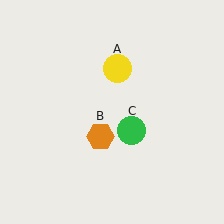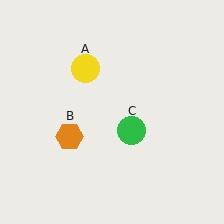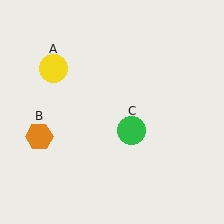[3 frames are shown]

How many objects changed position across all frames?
2 objects changed position: yellow circle (object A), orange hexagon (object B).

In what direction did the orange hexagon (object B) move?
The orange hexagon (object B) moved left.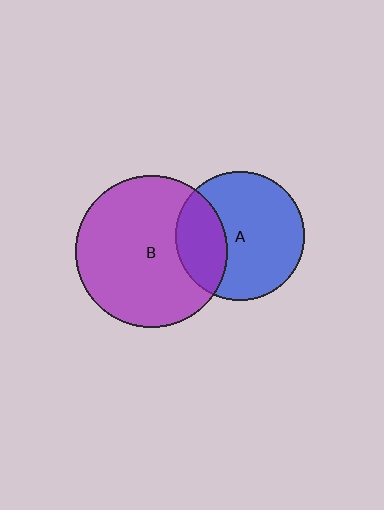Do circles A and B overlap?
Yes.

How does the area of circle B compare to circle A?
Approximately 1.4 times.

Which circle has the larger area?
Circle B (purple).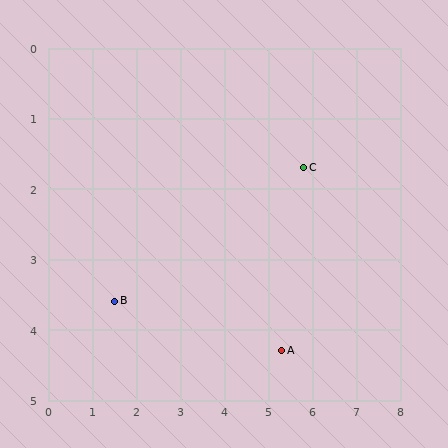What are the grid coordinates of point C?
Point C is at approximately (5.8, 1.7).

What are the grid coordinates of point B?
Point B is at approximately (1.5, 3.6).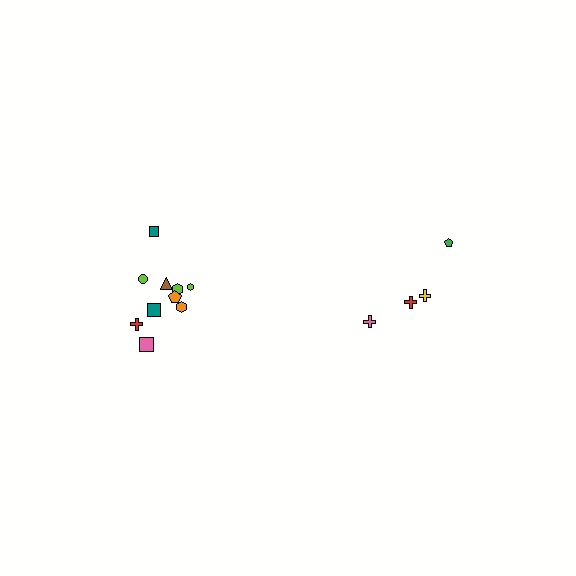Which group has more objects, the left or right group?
The left group.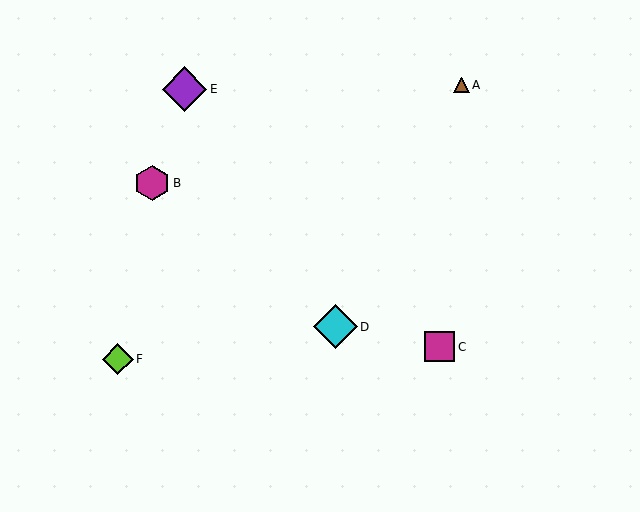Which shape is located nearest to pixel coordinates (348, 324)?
The cyan diamond (labeled D) at (335, 327) is nearest to that location.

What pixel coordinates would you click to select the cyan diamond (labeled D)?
Click at (335, 327) to select the cyan diamond D.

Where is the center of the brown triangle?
The center of the brown triangle is at (461, 85).